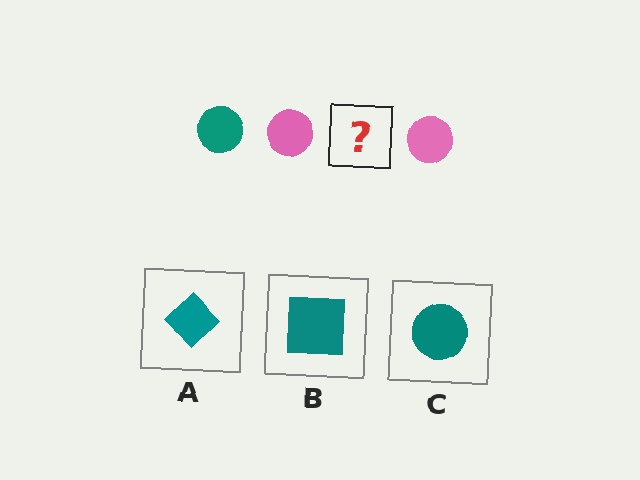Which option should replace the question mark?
Option C.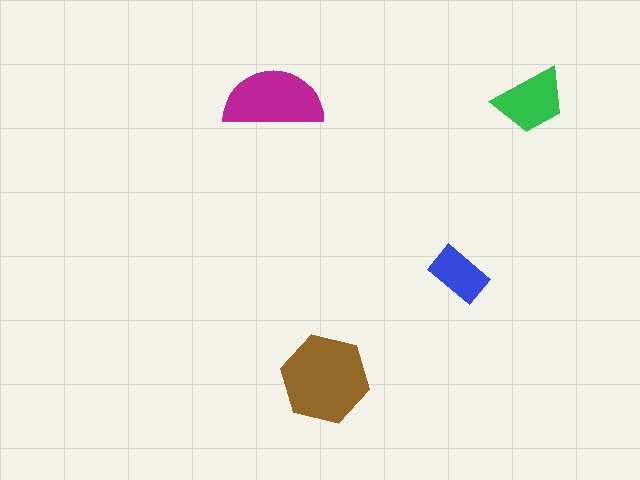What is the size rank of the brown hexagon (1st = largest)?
1st.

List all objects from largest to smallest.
The brown hexagon, the magenta semicircle, the green trapezoid, the blue rectangle.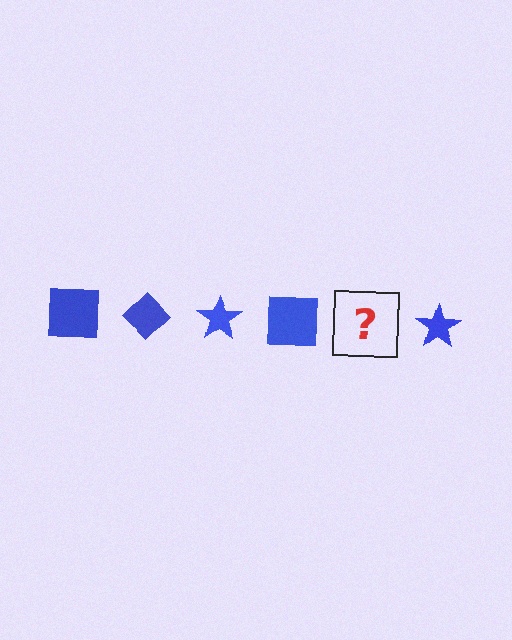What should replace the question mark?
The question mark should be replaced with a blue diamond.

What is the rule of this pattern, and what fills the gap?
The rule is that the pattern cycles through square, diamond, star shapes in blue. The gap should be filled with a blue diamond.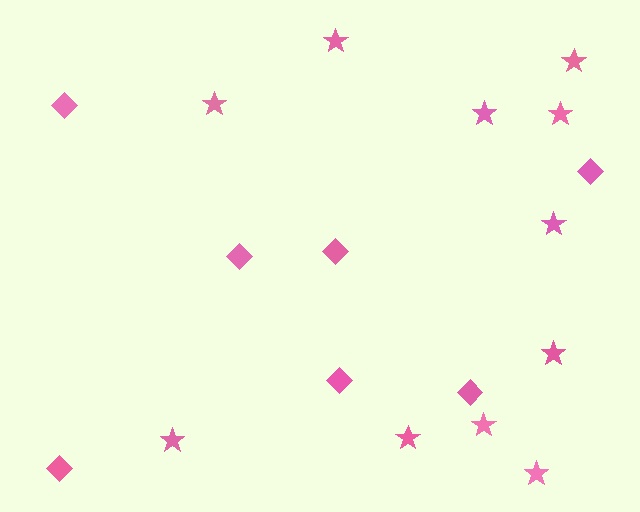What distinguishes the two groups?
There are 2 groups: one group of stars (11) and one group of diamonds (7).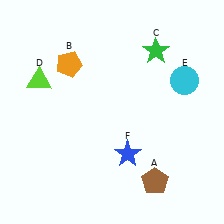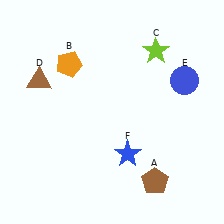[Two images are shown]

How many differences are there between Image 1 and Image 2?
There are 3 differences between the two images.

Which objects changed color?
C changed from green to lime. D changed from lime to brown. E changed from cyan to blue.